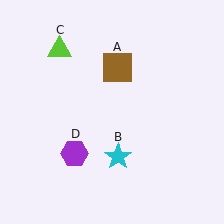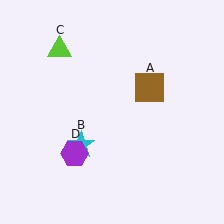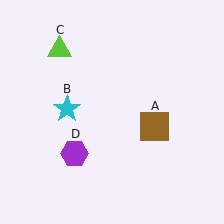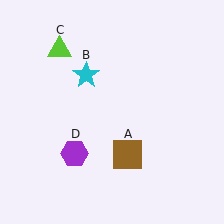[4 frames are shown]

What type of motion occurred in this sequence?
The brown square (object A), cyan star (object B) rotated clockwise around the center of the scene.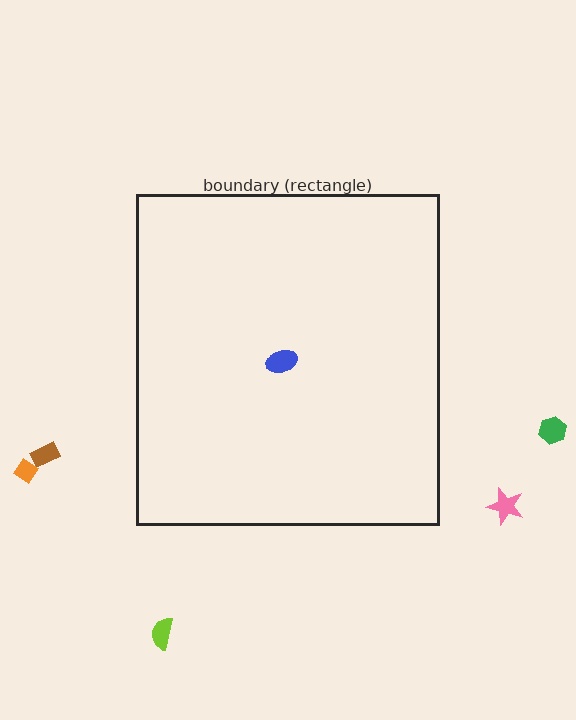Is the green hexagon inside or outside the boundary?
Outside.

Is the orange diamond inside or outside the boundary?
Outside.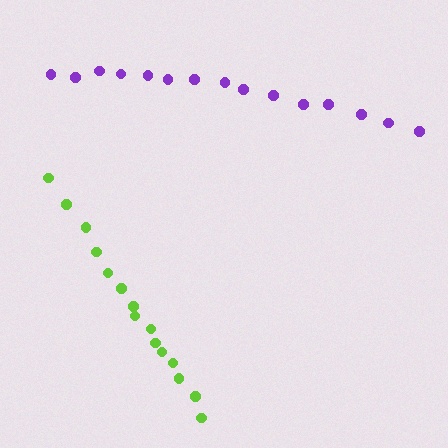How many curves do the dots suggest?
There are 2 distinct paths.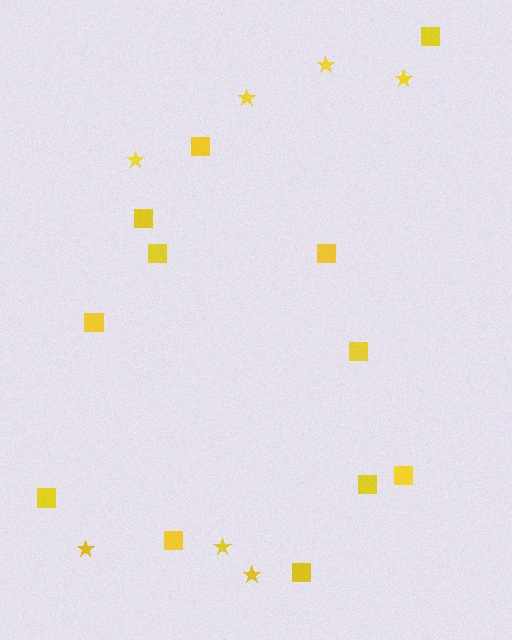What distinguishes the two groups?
There are 2 groups: one group of stars (7) and one group of squares (12).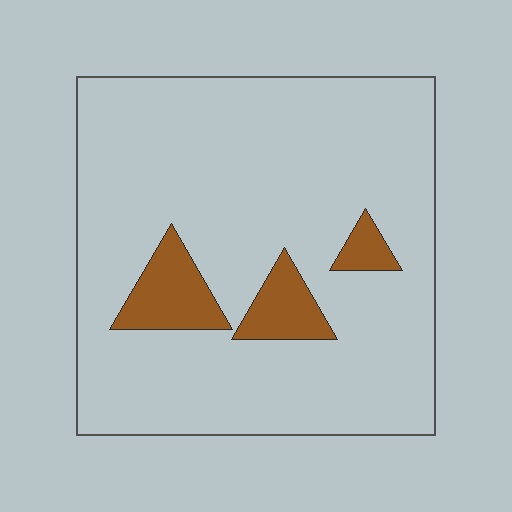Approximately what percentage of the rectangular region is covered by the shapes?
Approximately 10%.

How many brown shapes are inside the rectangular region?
3.